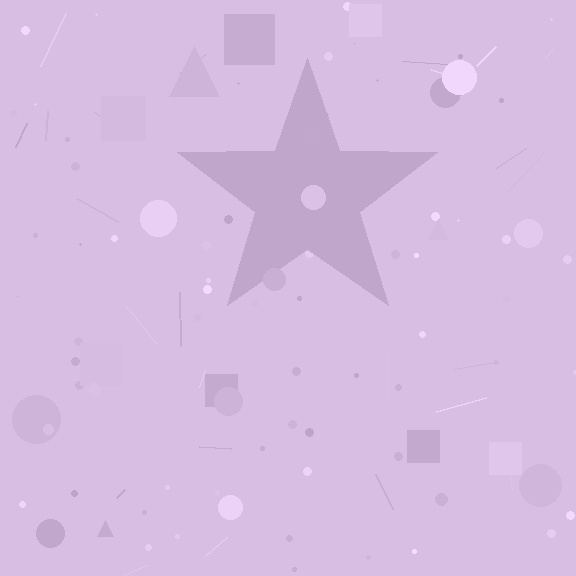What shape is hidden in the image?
A star is hidden in the image.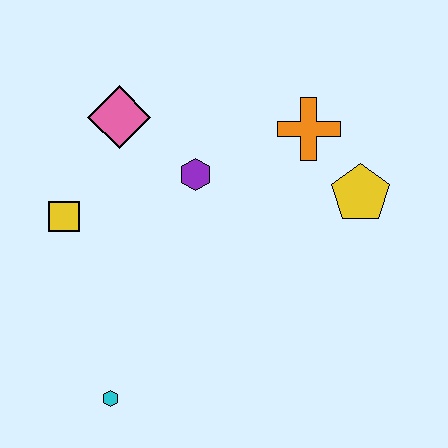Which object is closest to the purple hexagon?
The pink diamond is closest to the purple hexagon.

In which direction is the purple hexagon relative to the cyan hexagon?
The purple hexagon is above the cyan hexagon.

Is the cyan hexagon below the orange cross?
Yes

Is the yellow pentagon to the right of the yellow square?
Yes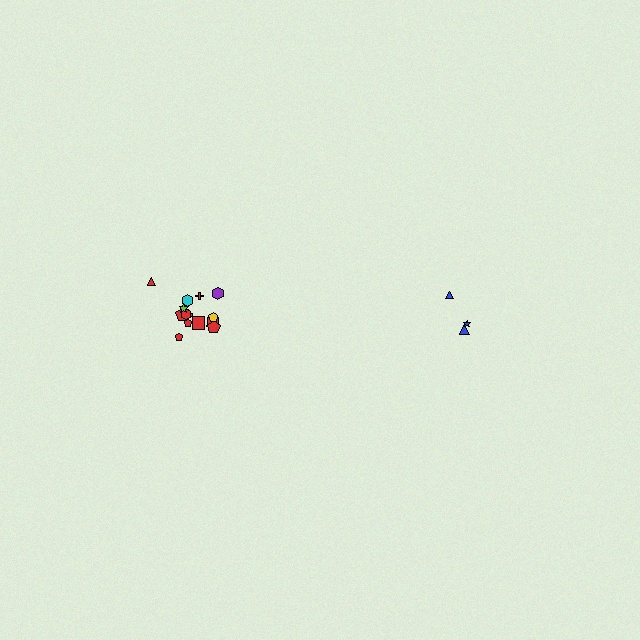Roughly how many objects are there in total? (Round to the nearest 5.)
Roughly 20 objects in total.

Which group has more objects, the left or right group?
The left group.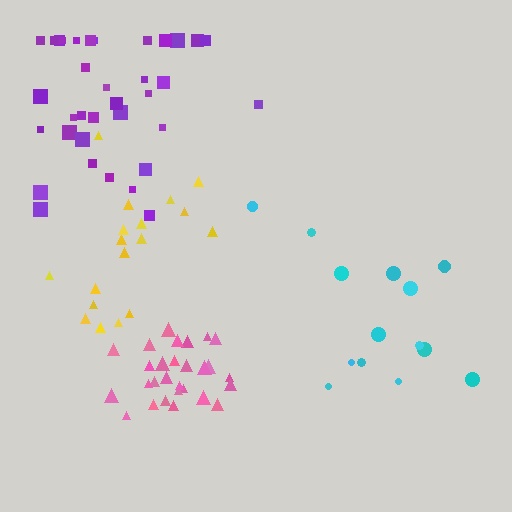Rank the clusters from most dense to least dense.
pink, yellow, purple, cyan.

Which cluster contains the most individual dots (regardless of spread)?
Purple (35).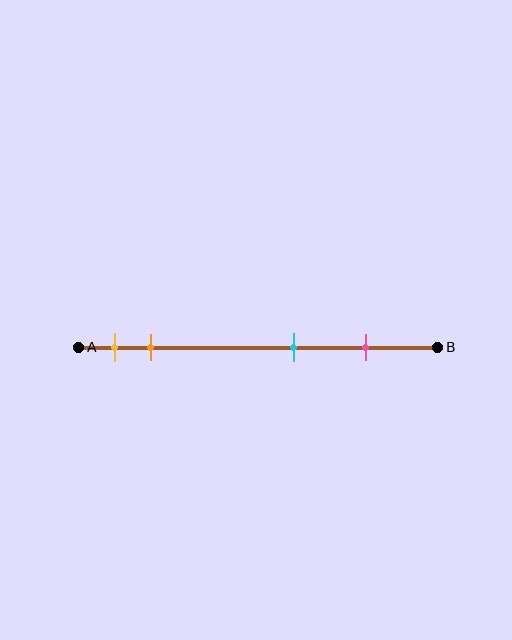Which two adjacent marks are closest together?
The yellow and orange marks are the closest adjacent pair.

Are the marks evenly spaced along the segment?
No, the marks are not evenly spaced.